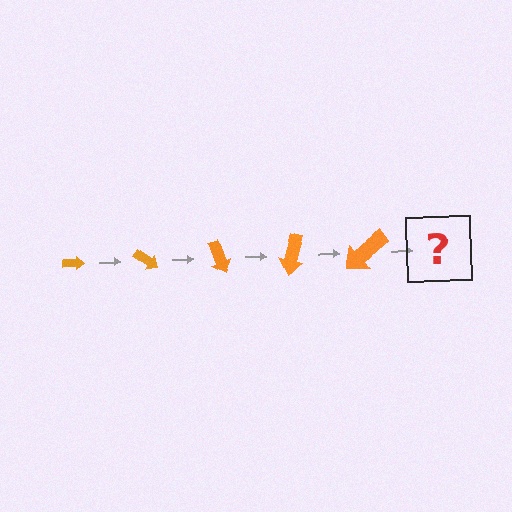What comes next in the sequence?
The next element should be an arrow, larger than the previous one and rotated 175 degrees from the start.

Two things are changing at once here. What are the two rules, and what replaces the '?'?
The two rules are that the arrow grows larger each step and it rotates 35 degrees each step. The '?' should be an arrow, larger than the previous one and rotated 175 degrees from the start.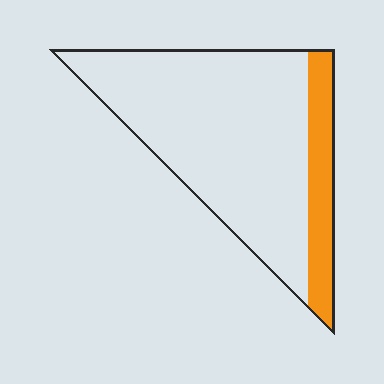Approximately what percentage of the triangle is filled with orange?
Approximately 20%.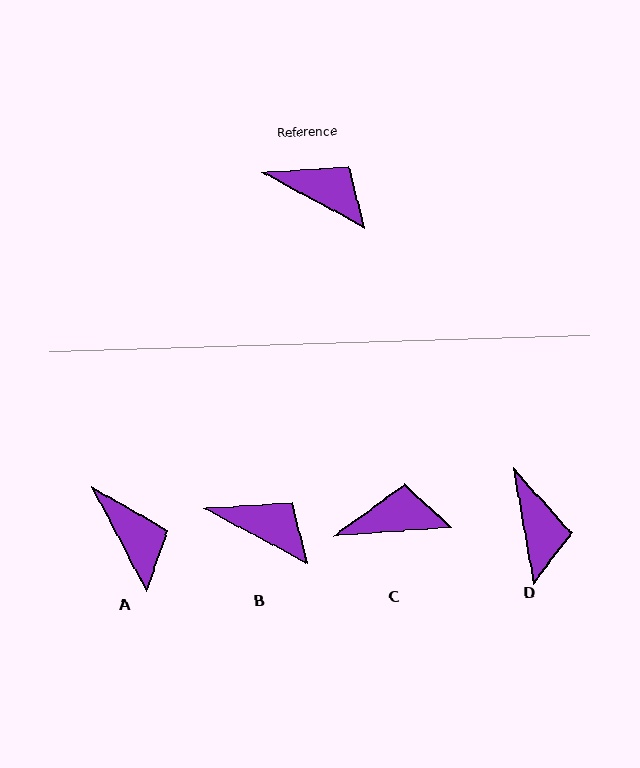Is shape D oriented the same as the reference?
No, it is off by about 52 degrees.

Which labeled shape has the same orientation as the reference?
B.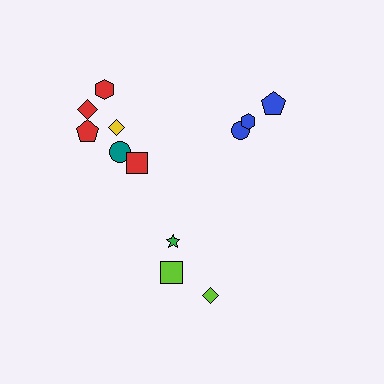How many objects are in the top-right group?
There are 3 objects.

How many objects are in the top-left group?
There are 6 objects.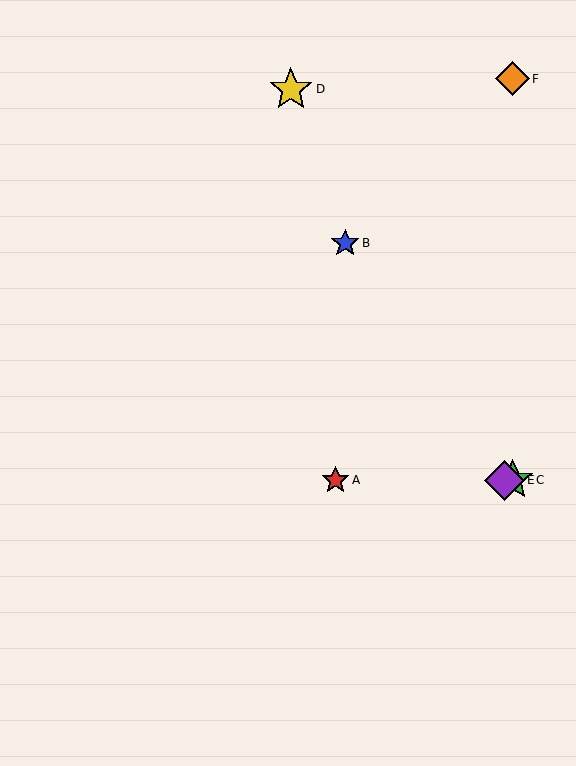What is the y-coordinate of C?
Object C is at y≈480.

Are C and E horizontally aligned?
Yes, both are at y≈480.